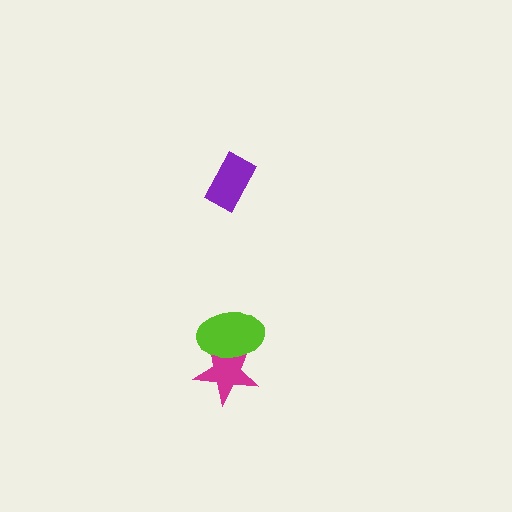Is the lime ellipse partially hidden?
No, no other shape covers it.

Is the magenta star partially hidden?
Yes, it is partially covered by another shape.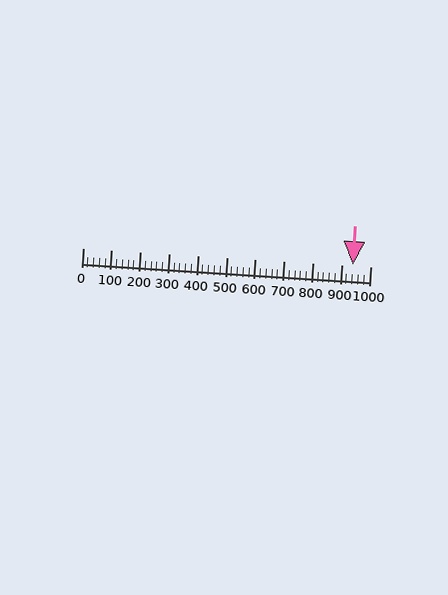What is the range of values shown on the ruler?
The ruler shows values from 0 to 1000.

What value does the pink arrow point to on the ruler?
The pink arrow points to approximately 940.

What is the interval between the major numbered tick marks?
The major tick marks are spaced 100 units apart.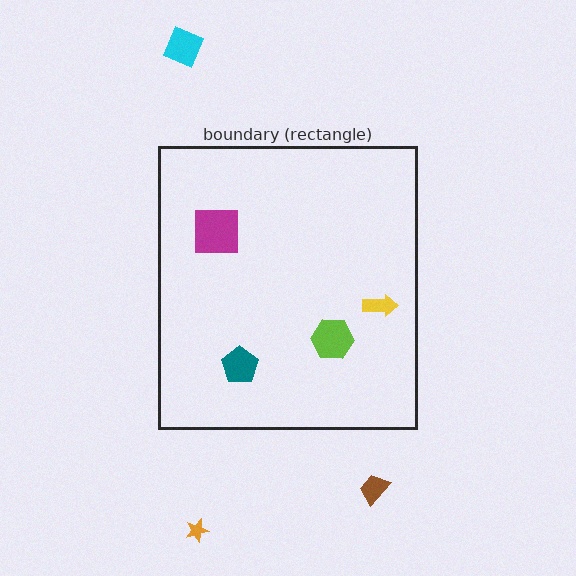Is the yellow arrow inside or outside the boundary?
Inside.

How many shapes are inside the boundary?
4 inside, 3 outside.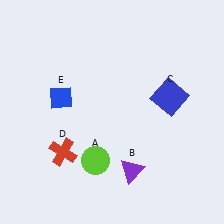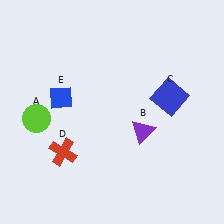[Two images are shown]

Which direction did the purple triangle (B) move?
The purple triangle (B) moved up.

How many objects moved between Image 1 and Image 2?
2 objects moved between the two images.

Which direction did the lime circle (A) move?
The lime circle (A) moved left.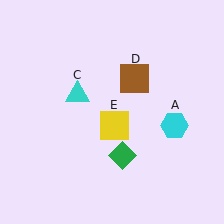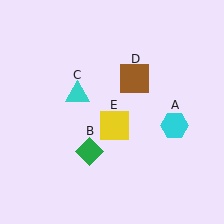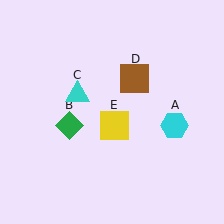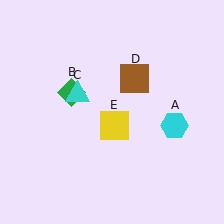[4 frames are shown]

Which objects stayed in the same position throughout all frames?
Cyan hexagon (object A) and cyan triangle (object C) and brown square (object D) and yellow square (object E) remained stationary.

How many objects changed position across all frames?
1 object changed position: green diamond (object B).